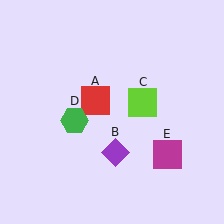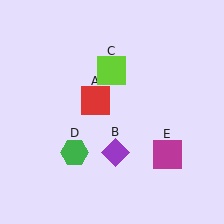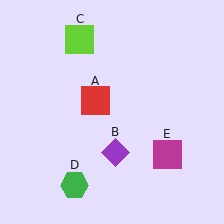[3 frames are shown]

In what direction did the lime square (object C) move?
The lime square (object C) moved up and to the left.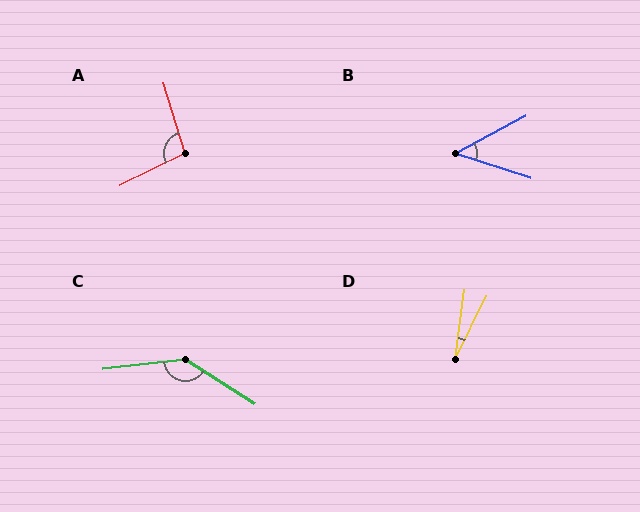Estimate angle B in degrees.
Approximately 46 degrees.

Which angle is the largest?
C, at approximately 140 degrees.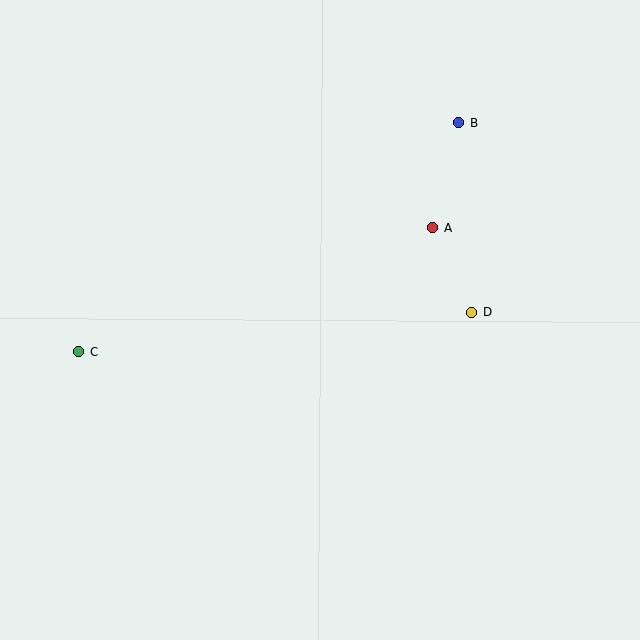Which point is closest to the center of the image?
Point A at (432, 228) is closest to the center.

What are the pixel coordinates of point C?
Point C is at (78, 352).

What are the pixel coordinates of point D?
Point D is at (472, 312).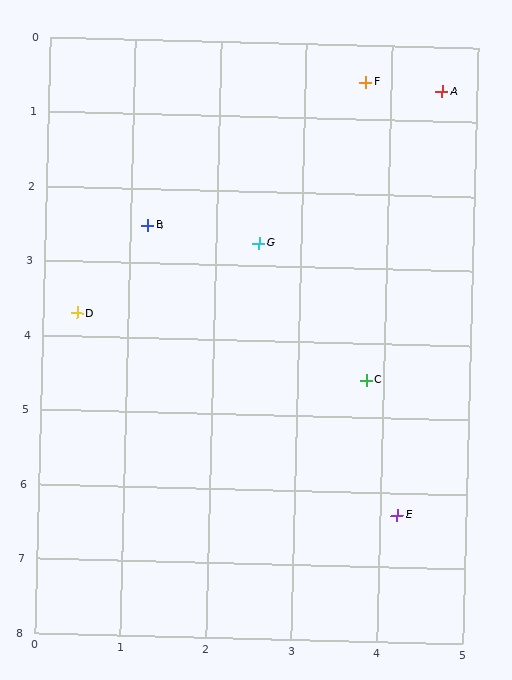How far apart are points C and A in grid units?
Points C and A are about 4.0 grid units apart.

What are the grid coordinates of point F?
Point F is at approximately (3.7, 0.5).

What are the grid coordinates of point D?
Point D is at approximately (0.4, 3.7).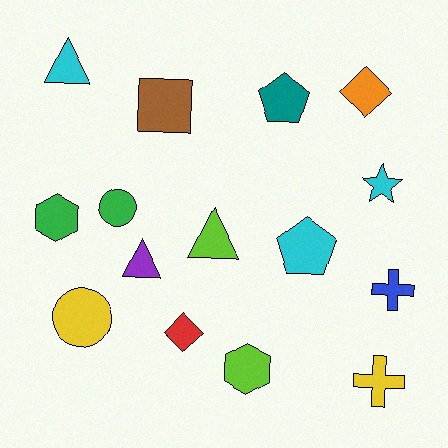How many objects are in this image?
There are 15 objects.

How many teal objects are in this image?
There is 1 teal object.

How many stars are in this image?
There is 1 star.